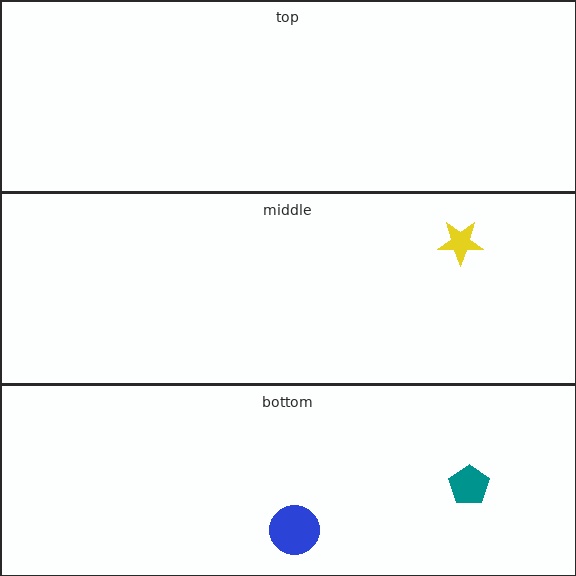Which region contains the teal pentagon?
The bottom region.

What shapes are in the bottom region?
The teal pentagon, the blue circle.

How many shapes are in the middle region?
1.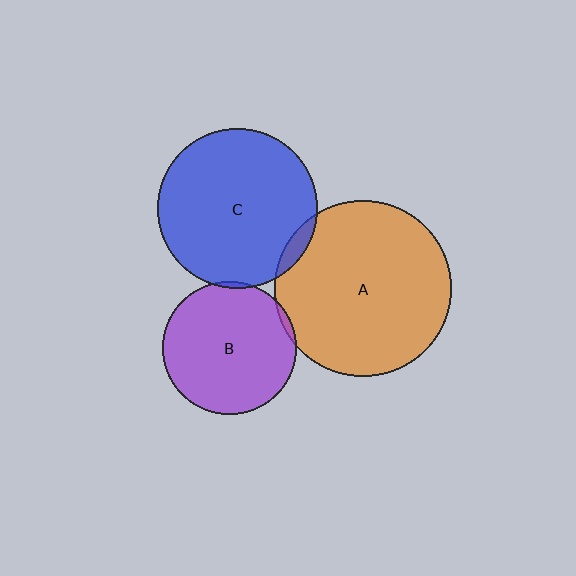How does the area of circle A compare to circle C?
Approximately 1.2 times.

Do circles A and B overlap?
Yes.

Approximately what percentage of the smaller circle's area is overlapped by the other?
Approximately 5%.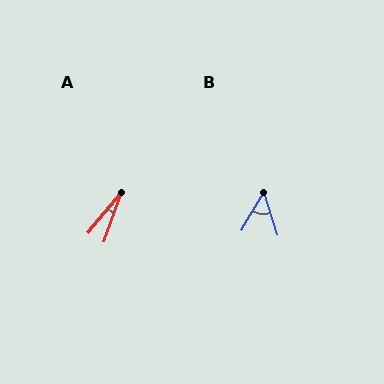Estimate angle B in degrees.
Approximately 48 degrees.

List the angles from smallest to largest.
A (21°), B (48°).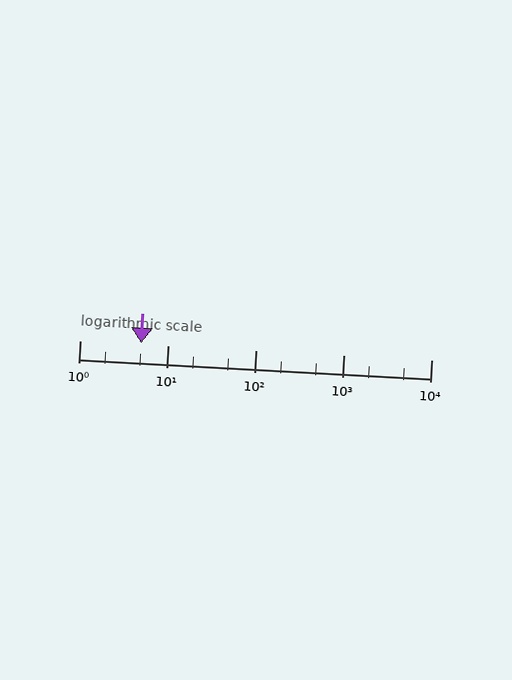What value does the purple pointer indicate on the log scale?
The pointer indicates approximately 5.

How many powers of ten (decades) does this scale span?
The scale spans 4 decades, from 1 to 10000.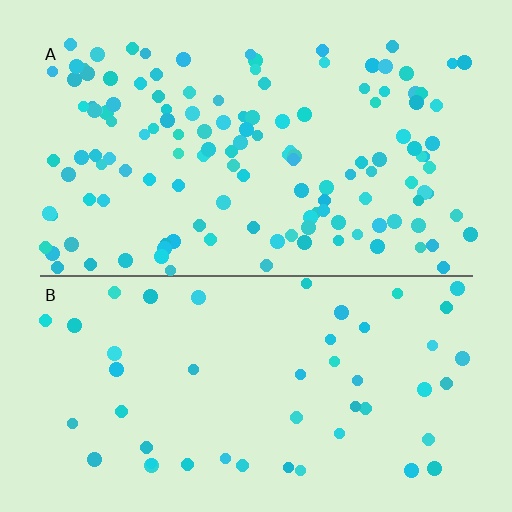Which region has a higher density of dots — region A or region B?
A (the top).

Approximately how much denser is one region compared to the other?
Approximately 2.8× — region A over region B.